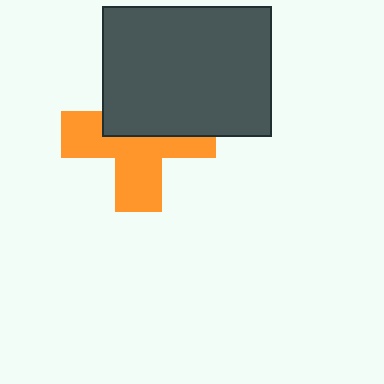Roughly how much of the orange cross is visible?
About half of it is visible (roughly 55%).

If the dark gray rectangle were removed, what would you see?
You would see the complete orange cross.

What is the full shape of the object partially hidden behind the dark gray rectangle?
The partially hidden object is an orange cross.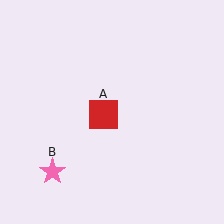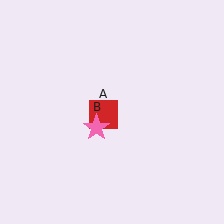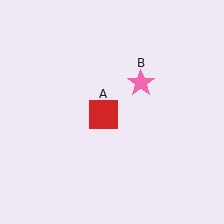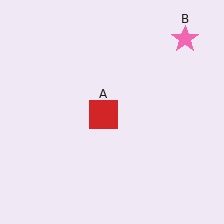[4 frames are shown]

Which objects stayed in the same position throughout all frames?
Red square (object A) remained stationary.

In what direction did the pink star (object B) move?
The pink star (object B) moved up and to the right.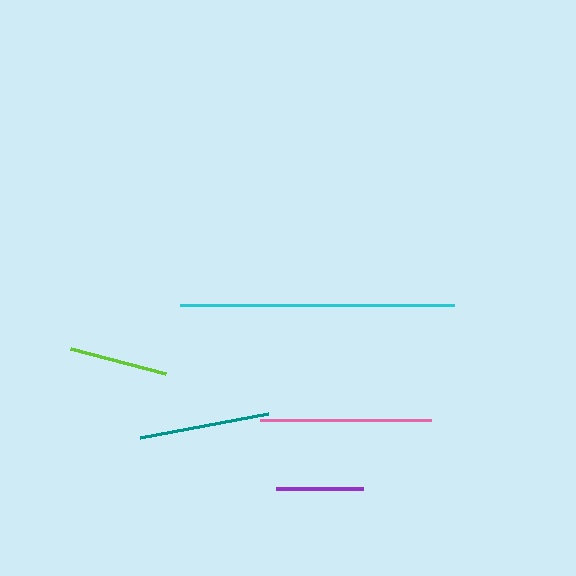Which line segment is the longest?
The cyan line is the longest at approximately 273 pixels.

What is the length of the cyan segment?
The cyan segment is approximately 273 pixels long.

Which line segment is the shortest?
The purple line is the shortest at approximately 87 pixels.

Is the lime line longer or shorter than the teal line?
The teal line is longer than the lime line.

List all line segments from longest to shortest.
From longest to shortest: cyan, pink, teal, lime, purple.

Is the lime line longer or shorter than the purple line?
The lime line is longer than the purple line.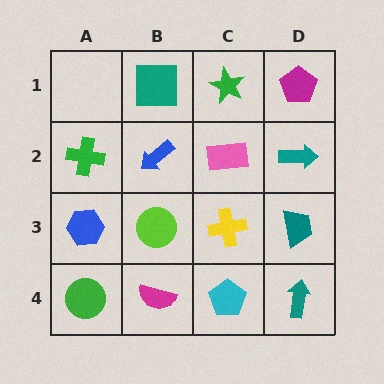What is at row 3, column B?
A lime circle.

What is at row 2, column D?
A teal arrow.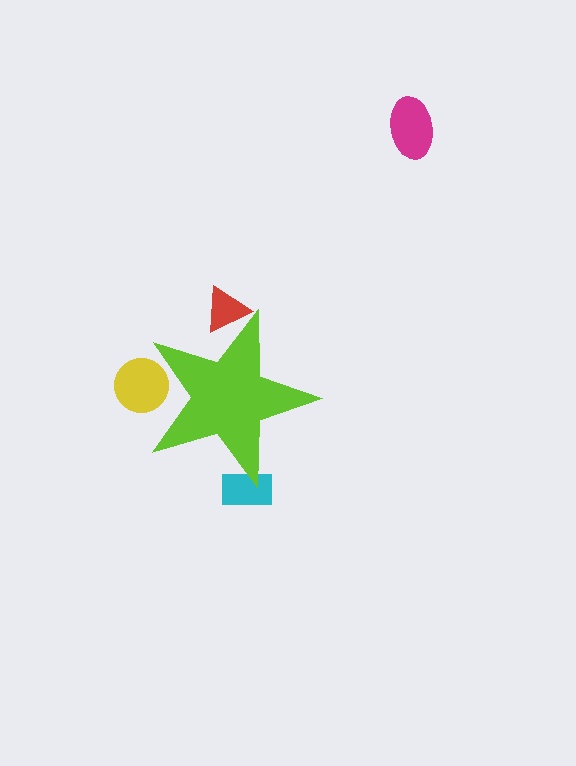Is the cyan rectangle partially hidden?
Yes, the cyan rectangle is partially hidden behind the lime star.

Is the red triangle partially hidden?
Yes, the red triangle is partially hidden behind the lime star.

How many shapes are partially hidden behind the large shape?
3 shapes are partially hidden.